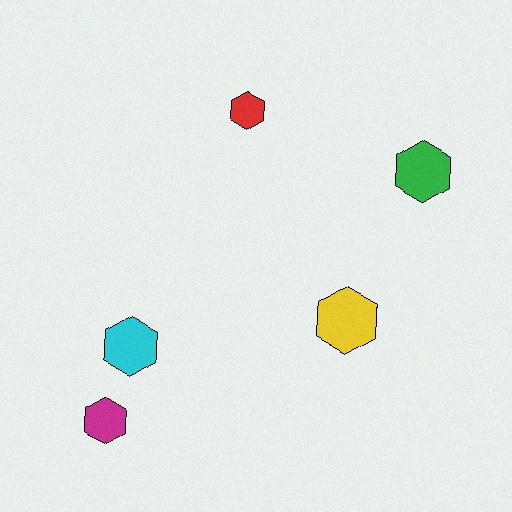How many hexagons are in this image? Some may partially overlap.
There are 5 hexagons.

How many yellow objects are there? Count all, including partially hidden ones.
There is 1 yellow object.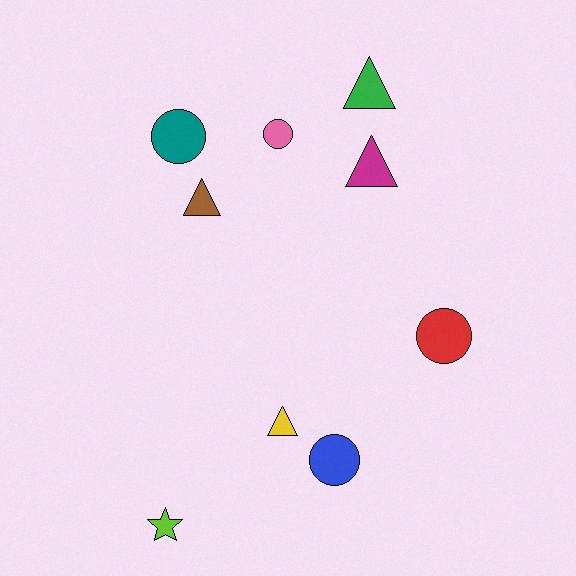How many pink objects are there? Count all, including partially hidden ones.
There is 1 pink object.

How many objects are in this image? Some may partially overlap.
There are 9 objects.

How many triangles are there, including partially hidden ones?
There are 4 triangles.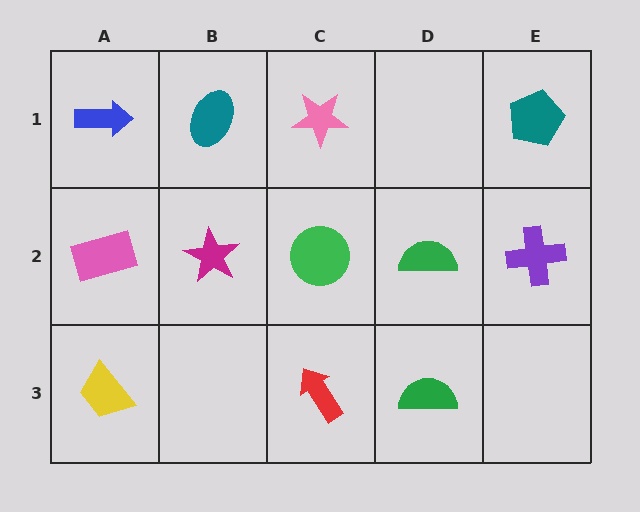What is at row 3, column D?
A green semicircle.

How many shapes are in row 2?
5 shapes.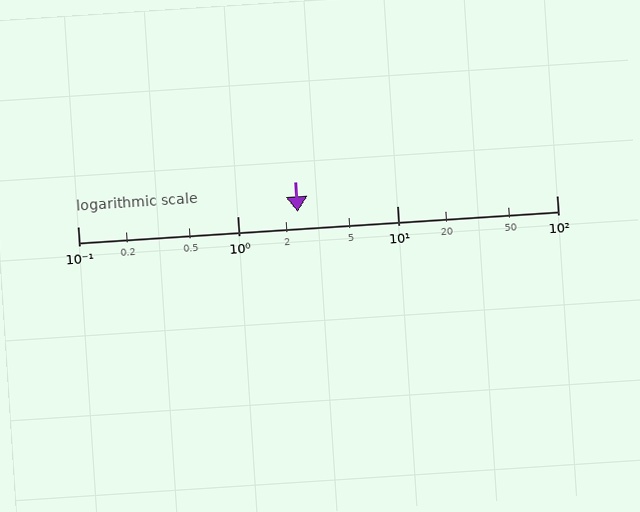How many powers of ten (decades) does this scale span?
The scale spans 3 decades, from 0.1 to 100.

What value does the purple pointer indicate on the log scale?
The pointer indicates approximately 2.4.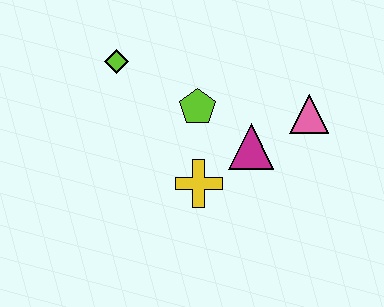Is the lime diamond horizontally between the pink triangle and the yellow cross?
No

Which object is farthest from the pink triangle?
The lime diamond is farthest from the pink triangle.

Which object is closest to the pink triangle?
The magenta triangle is closest to the pink triangle.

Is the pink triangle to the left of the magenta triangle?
No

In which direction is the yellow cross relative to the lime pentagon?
The yellow cross is below the lime pentagon.